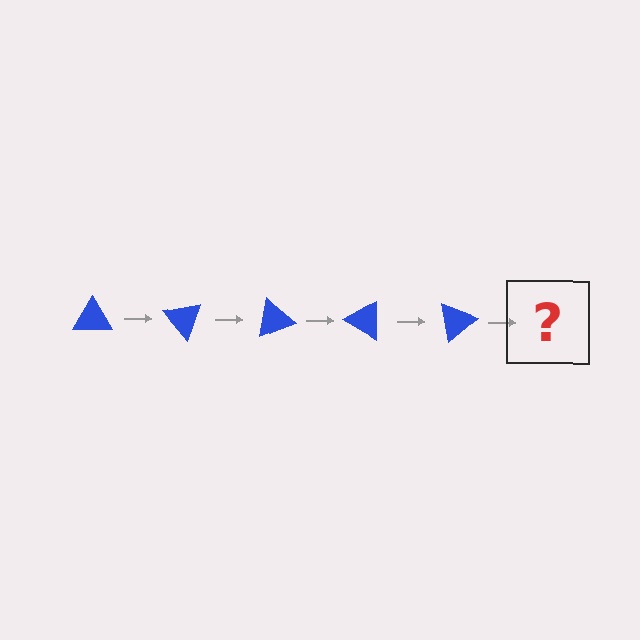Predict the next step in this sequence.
The next step is a blue triangle rotated 250 degrees.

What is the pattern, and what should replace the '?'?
The pattern is that the triangle rotates 50 degrees each step. The '?' should be a blue triangle rotated 250 degrees.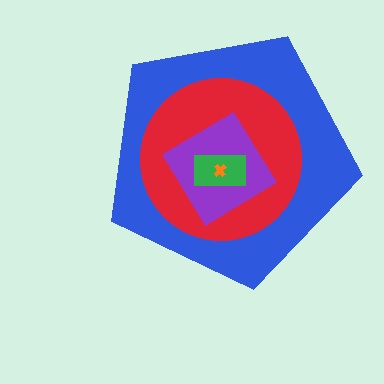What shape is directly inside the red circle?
The purple diamond.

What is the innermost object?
The orange cross.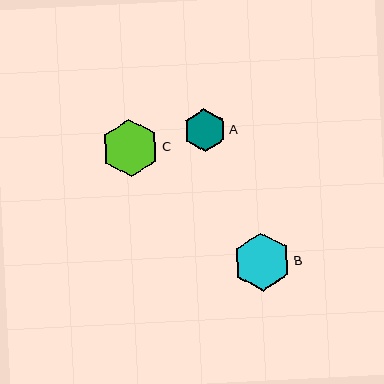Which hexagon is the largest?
Hexagon B is the largest with a size of approximately 58 pixels.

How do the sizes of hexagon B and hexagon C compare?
Hexagon B and hexagon C are approximately the same size.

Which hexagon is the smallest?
Hexagon A is the smallest with a size of approximately 43 pixels.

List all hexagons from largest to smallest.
From largest to smallest: B, C, A.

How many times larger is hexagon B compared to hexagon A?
Hexagon B is approximately 1.3 times the size of hexagon A.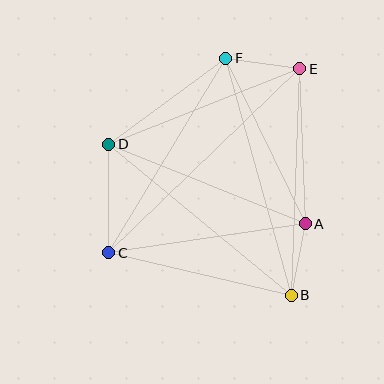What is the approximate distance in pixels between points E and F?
The distance between E and F is approximately 74 pixels.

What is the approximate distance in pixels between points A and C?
The distance between A and C is approximately 199 pixels.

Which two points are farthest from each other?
Points C and E are farthest from each other.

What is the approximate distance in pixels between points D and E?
The distance between D and E is approximately 205 pixels.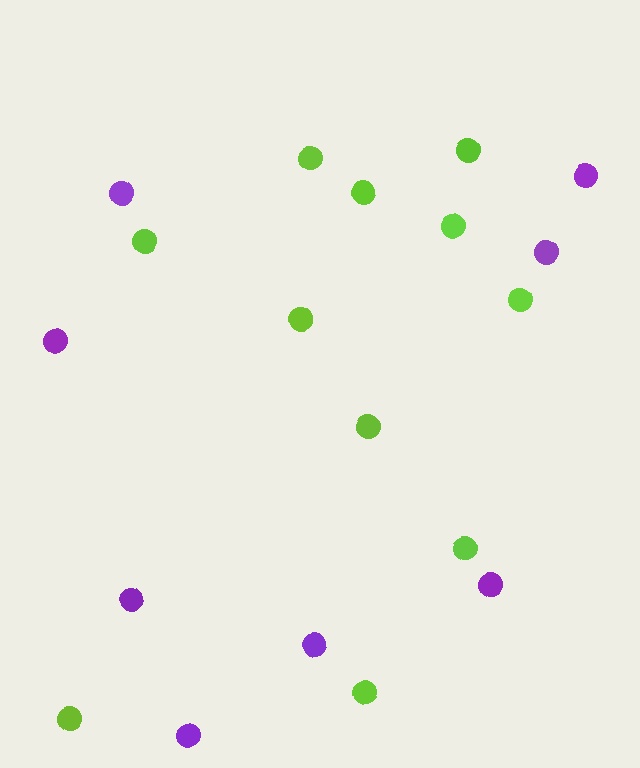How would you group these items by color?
There are 2 groups: one group of lime circles (11) and one group of purple circles (8).